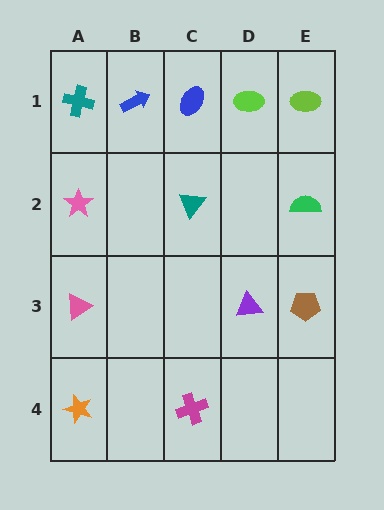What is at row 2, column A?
A pink star.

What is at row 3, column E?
A brown pentagon.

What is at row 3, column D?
A purple triangle.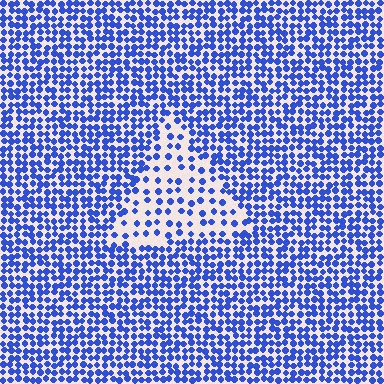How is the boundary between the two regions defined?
The boundary is defined by a change in element density (approximately 2.3x ratio). All elements are the same color, size, and shape.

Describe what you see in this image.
The image contains small blue elements arranged at two different densities. A triangle-shaped region is visible where the elements are less densely packed than the surrounding area.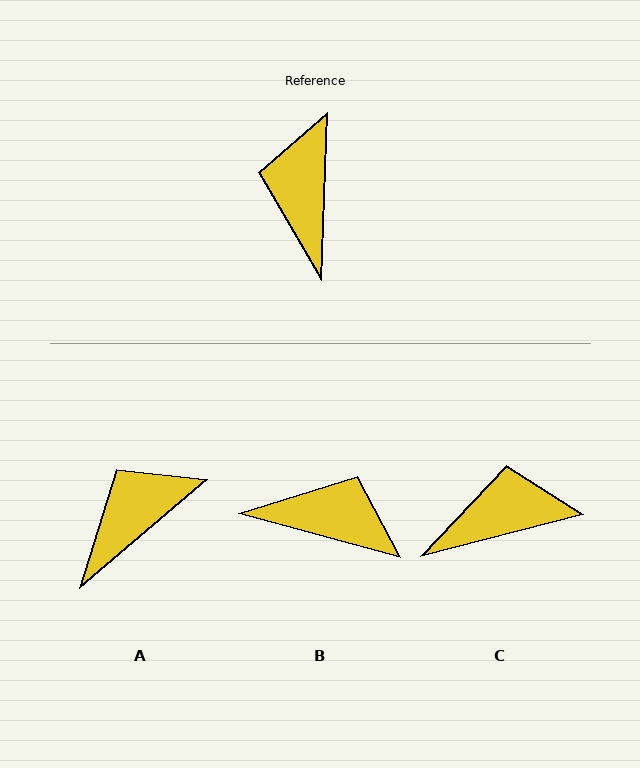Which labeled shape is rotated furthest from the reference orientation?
B, about 103 degrees away.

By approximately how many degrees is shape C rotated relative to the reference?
Approximately 74 degrees clockwise.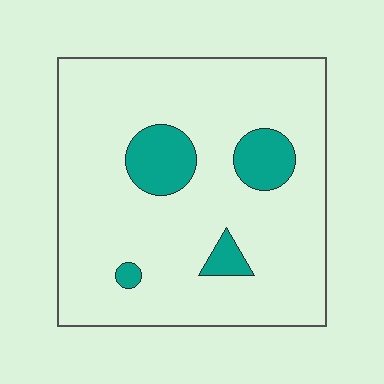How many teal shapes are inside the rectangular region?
4.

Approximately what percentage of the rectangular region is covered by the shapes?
Approximately 15%.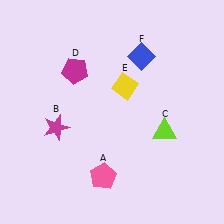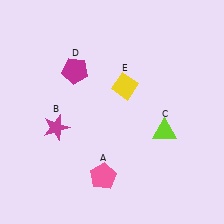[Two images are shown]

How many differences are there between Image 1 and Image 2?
There is 1 difference between the two images.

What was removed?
The blue diamond (F) was removed in Image 2.